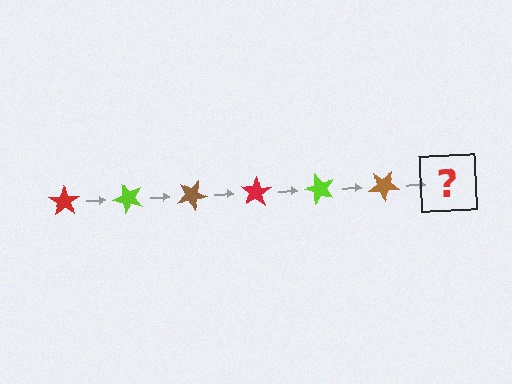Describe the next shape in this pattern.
It should be a red star, rotated 300 degrees from the start.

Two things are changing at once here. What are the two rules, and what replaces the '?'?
The two rules are that it rotates 50 degrees each step and the color cycles through red, lime, and brown. The '?' should be a red star, rotated 300 degrees from the start.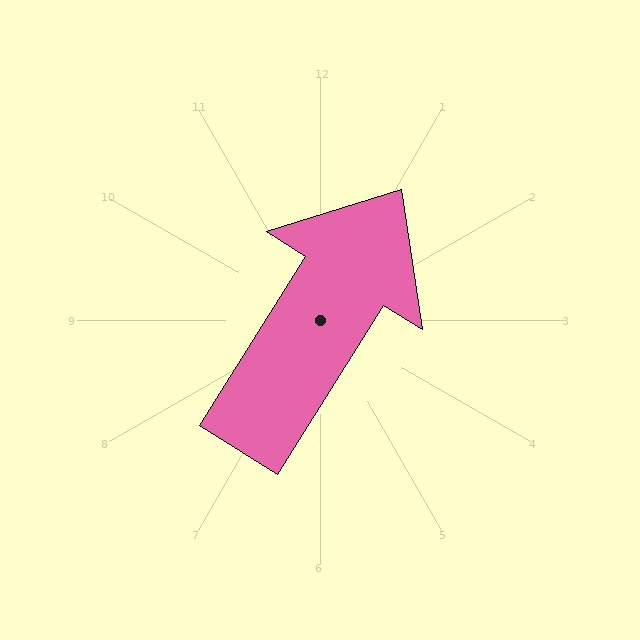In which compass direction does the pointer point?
Northeast.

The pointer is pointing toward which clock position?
Roughly 1 o'clock.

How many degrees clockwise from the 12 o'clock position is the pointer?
Approximately 32 degrees.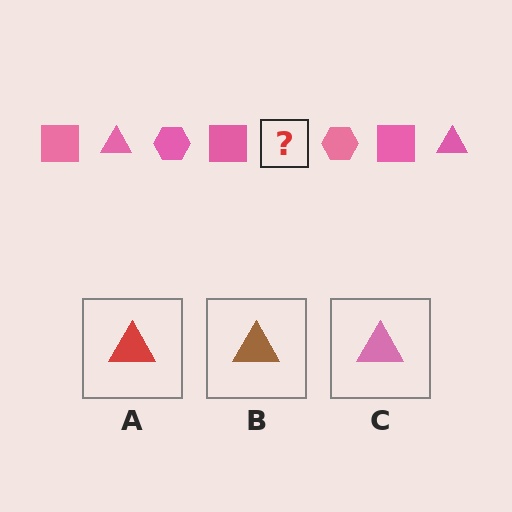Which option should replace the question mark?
Option C.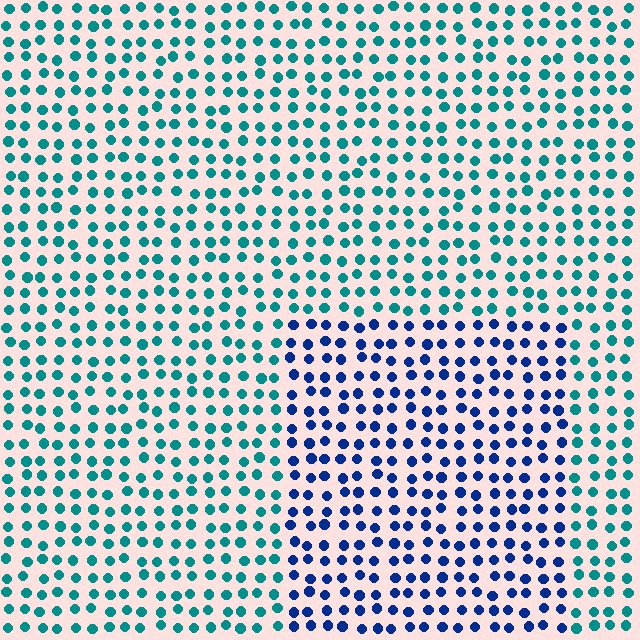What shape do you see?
I see a rectangle.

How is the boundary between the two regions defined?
The boundary is defined purely by a slight shift in hue (about 44 degrees). Spacing, size, and orientation are identical on both sides.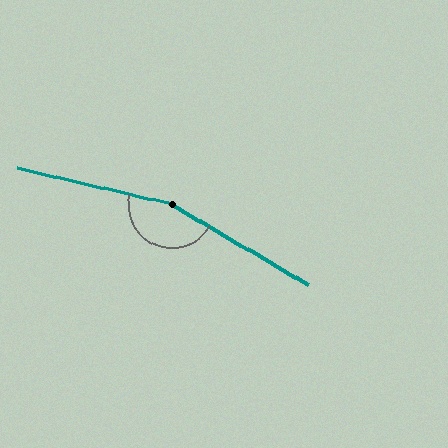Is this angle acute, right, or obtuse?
It is obtuse.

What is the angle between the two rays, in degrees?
Approximately 163 degrees.